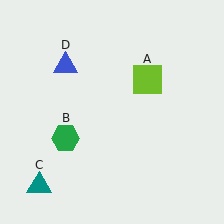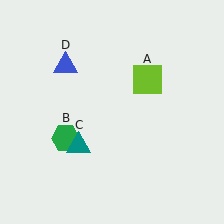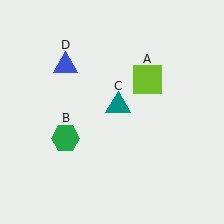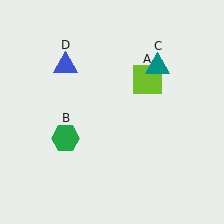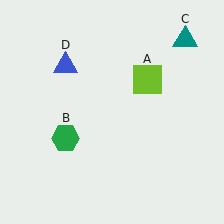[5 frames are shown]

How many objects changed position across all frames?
1 object changed position: teal triangle (object C).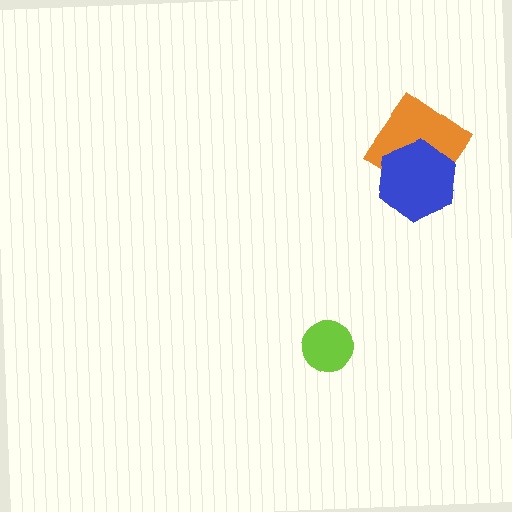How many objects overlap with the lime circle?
0 objects overlap with the lime circle.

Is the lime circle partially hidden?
No, no other shape covers it.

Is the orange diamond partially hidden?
Yes, it is partially covered by another shape.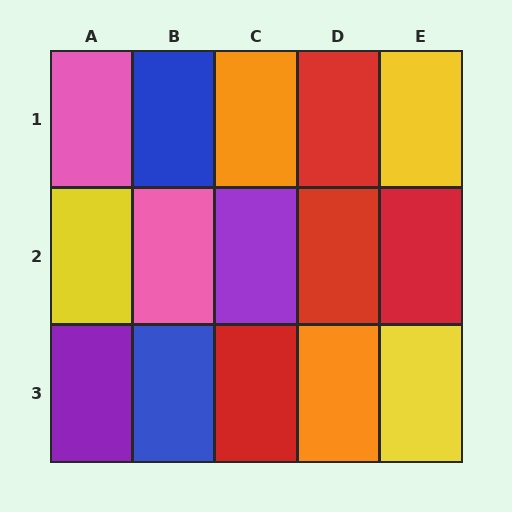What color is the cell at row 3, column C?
Red.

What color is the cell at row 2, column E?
Red.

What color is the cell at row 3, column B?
Blue.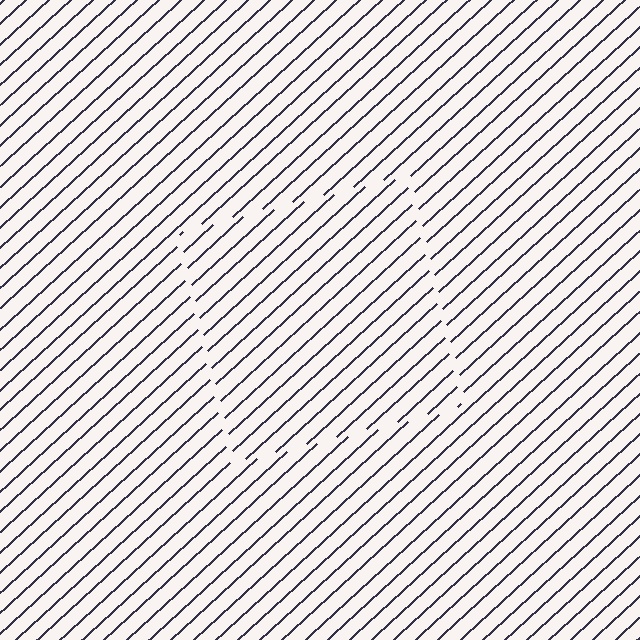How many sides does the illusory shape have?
4 sides — the line-ends trace a square.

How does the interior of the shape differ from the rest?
The interior of the shape contains the same grating, shifted by half a period — the contour is defined by the phase discontinuity where line-ends from the inner and outer gratings abut.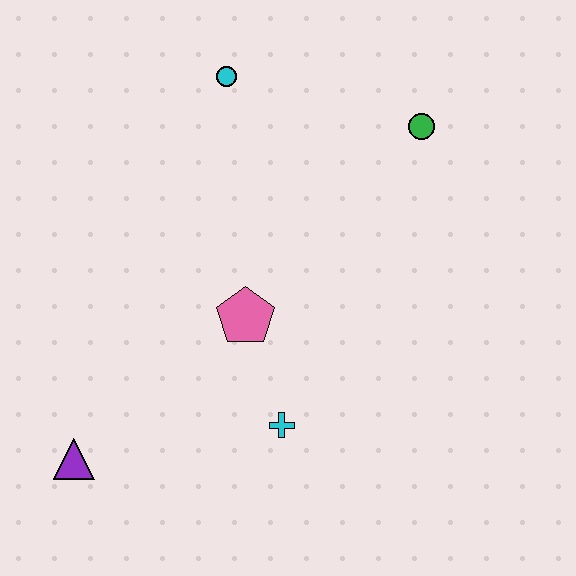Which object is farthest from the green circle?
The purple triangle is farthest from the green circle.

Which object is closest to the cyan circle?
The green circle is closest to the cyan circle.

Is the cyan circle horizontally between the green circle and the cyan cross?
No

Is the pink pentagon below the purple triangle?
No